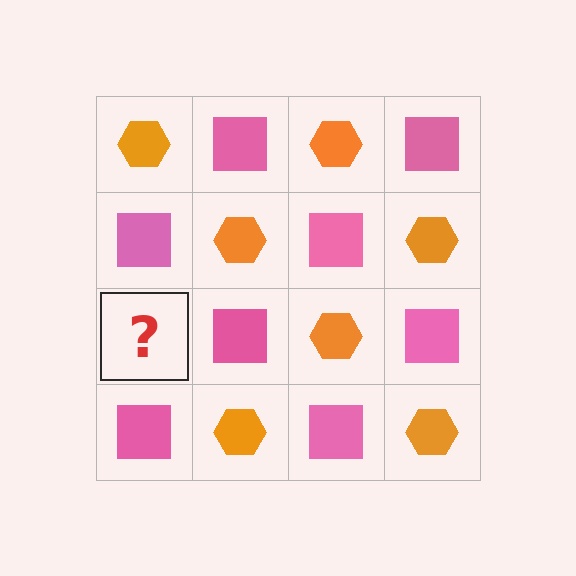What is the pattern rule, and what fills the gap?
The rule is that it alternates orange hexagon and pink square in a checkerboard pattern. The gap should be filled with an orange hexagon.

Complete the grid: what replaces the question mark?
The question mark should be replaced with an orange hexagon.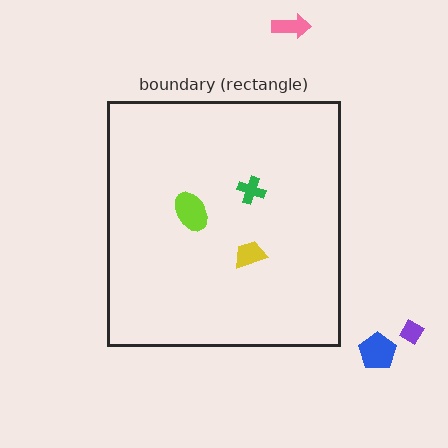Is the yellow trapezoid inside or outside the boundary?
Inside.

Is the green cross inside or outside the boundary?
Inside.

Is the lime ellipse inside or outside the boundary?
Inside.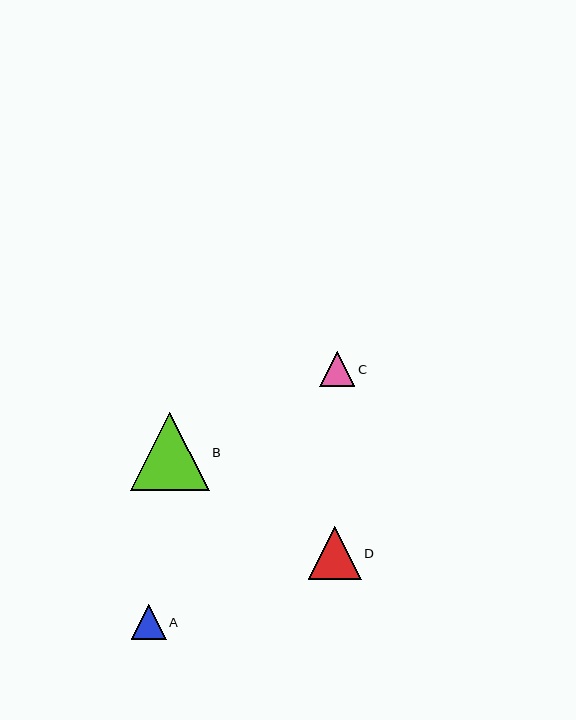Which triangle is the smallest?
Triangle C is the smallest with a size of approximately 35 pixels.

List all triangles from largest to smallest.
From largest to smallest: B, D, A, C.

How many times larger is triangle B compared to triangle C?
Triangle B is approximately 2.2 times the size of triangle C.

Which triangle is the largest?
Triangle B is the largest with a size of approximately 78 pixels.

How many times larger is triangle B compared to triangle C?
Triangle B is approximately 2.2 times the size of triangle C.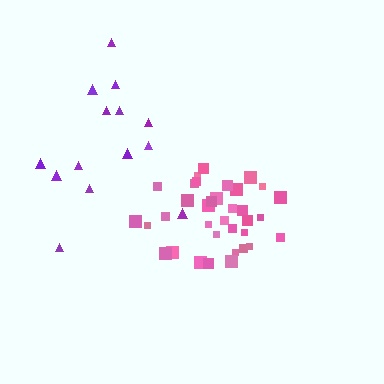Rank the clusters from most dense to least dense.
pink, purple.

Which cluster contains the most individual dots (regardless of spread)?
Pink (35).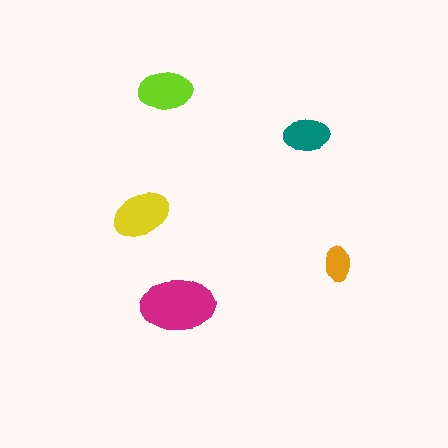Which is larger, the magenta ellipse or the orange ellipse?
The magenta one.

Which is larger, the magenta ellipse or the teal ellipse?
The magenta one.